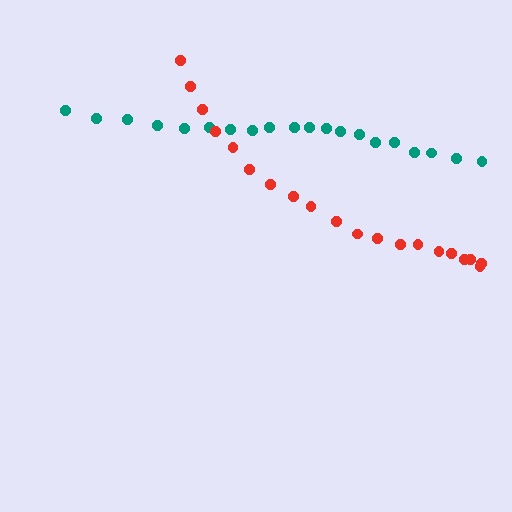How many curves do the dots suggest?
There are 2 distinct paths.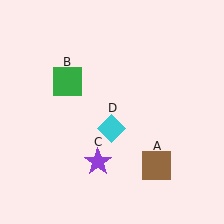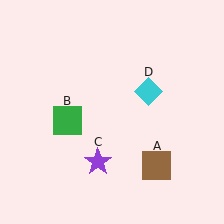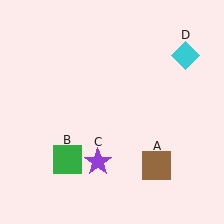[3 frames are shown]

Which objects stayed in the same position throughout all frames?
Brown square (object A) and purple star (object C) remained stationary.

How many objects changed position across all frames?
2 objects changed position: green square (object B), cyan diamond (object D).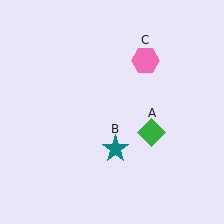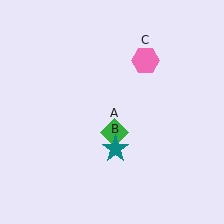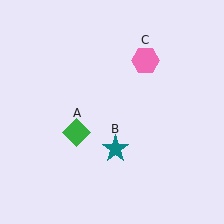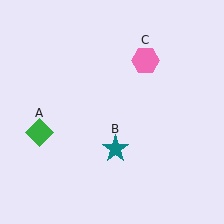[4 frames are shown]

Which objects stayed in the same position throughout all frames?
Teal star (object B) and pink hexagon (object C) remained stationary.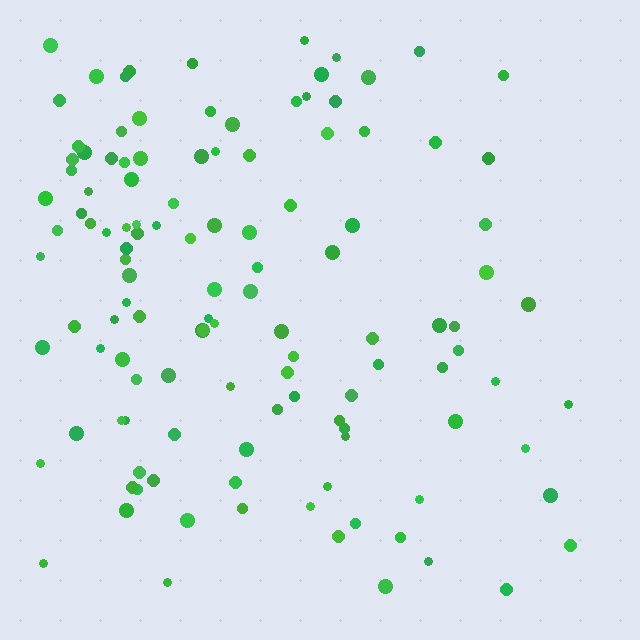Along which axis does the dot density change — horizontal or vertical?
Horizontal.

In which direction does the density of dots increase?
From right to left, with the left side densest.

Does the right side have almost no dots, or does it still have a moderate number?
Still a moderate number, just noticeably fewer than the left.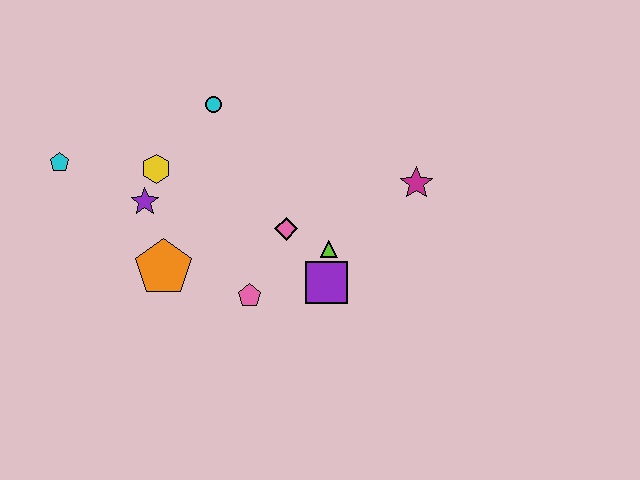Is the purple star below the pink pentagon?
No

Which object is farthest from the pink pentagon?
The cyan pentagon is farthest from the pink pentagon.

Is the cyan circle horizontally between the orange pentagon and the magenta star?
Yes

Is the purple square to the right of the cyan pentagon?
Yes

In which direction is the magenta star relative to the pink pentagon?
The magenta star is to the right of the pink pentagon.